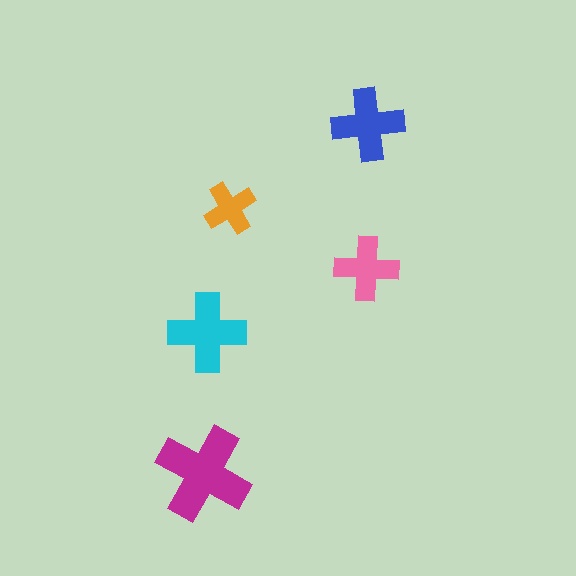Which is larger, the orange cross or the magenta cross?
The magenta one.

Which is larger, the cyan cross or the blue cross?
The cyan one.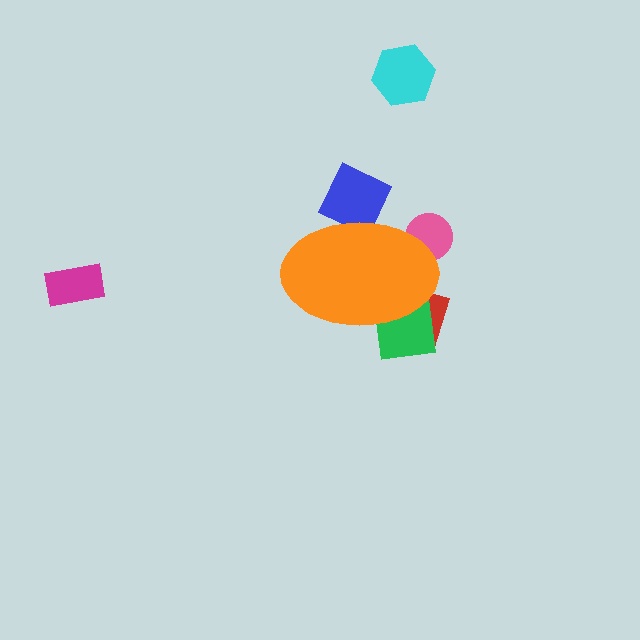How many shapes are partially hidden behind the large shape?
4 shapes are partially hidden.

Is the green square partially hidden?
Yes, the green square is partially hidden behind the orange ellipse.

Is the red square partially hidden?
Yes, the red square is partially hidden behind the orange ellipse.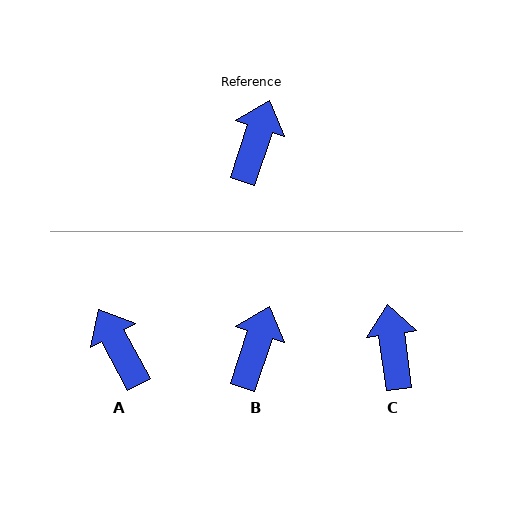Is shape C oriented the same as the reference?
No, it is off by about 26 degrees.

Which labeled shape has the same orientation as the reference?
B.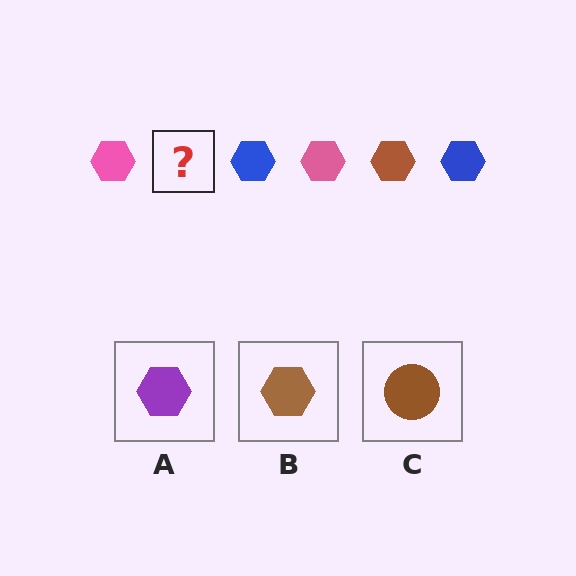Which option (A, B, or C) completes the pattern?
B.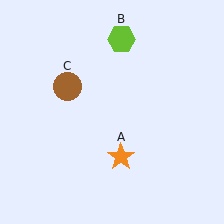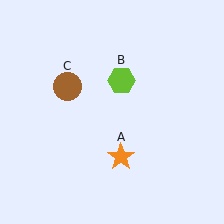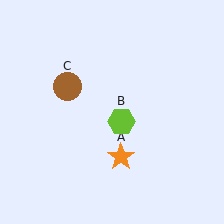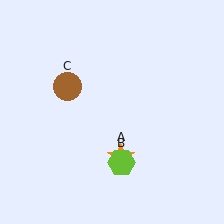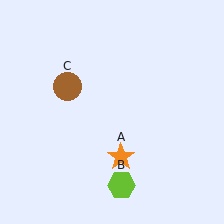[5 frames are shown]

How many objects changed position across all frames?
1 object changed position: lime hexagon (object B).